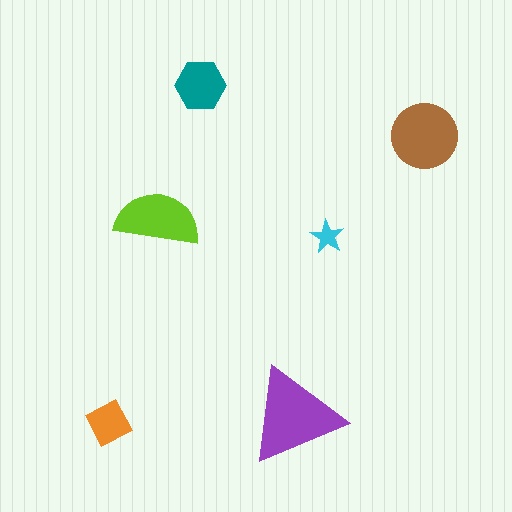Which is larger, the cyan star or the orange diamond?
The orange diamond.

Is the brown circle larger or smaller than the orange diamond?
Larger.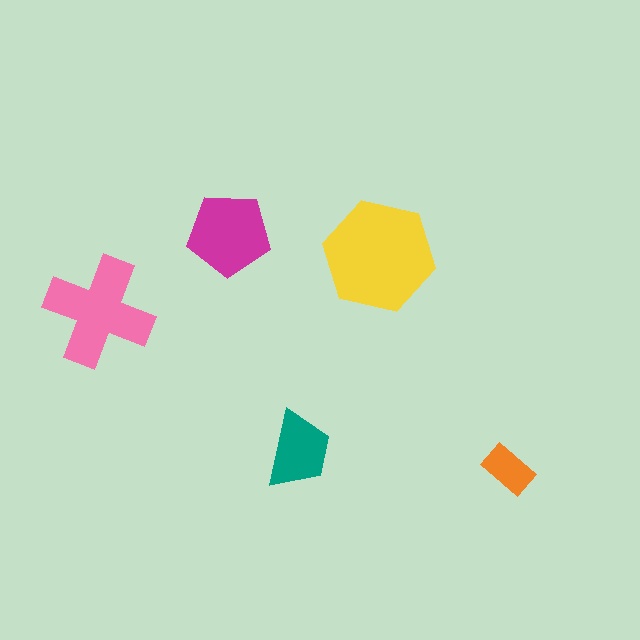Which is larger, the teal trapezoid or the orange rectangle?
The teal trapezoid.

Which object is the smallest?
The orange rectangle.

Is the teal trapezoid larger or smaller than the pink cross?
Smaller.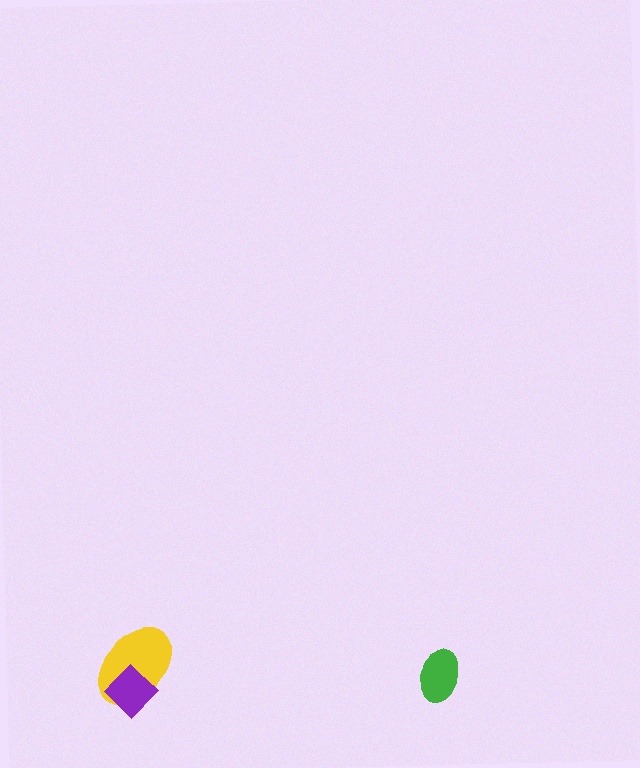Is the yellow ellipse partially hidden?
Yes, it is partially covered by another shape.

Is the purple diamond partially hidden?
No, no other shape covers it.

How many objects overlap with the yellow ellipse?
1 object overlaps with the yellow ellipse.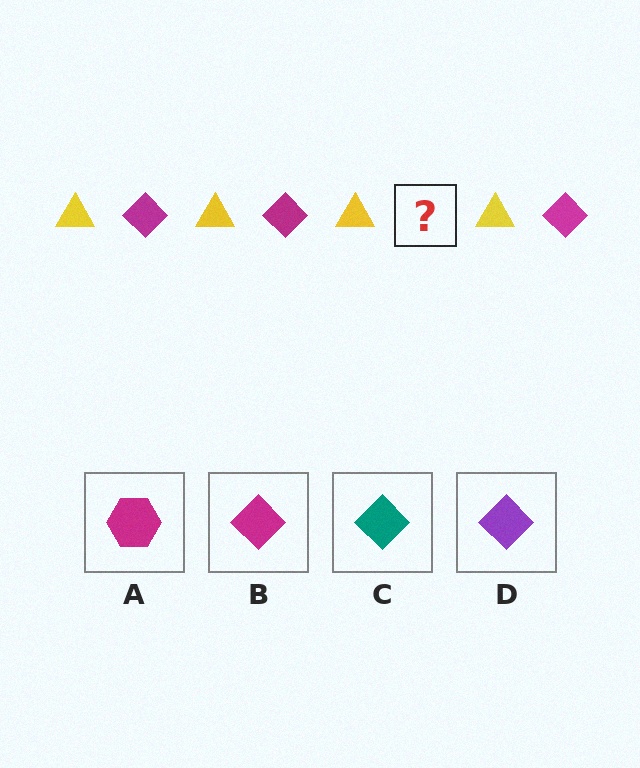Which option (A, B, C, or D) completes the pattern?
B.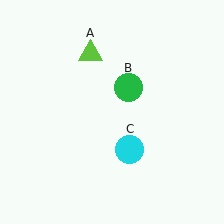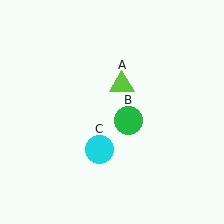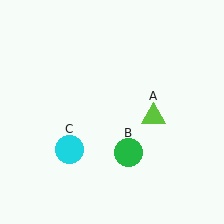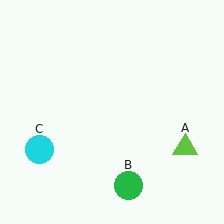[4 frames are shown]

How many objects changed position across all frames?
3 objects changed position: lime triangle (object A), green circle (object B), cyan circle (object C).